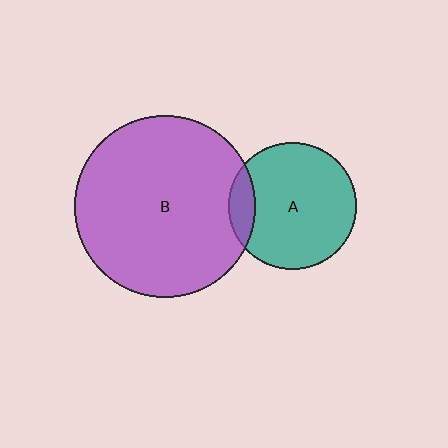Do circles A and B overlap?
Yes.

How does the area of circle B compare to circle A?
Approximately 2.0 times.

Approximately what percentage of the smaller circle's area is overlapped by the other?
Approximately 10%.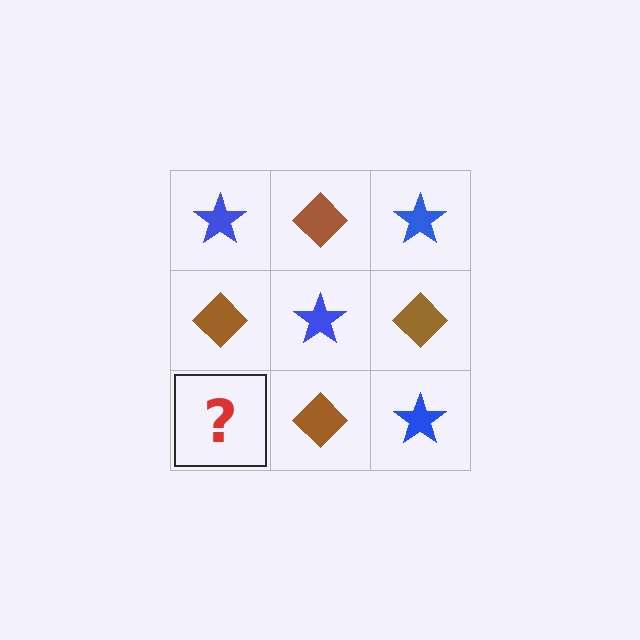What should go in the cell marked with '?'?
The missing cell should contain a blue star.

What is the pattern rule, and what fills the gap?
The rule is that it alternates blue star and brown diamond in a checkerboard pattern. The gap should be filled with a blue star.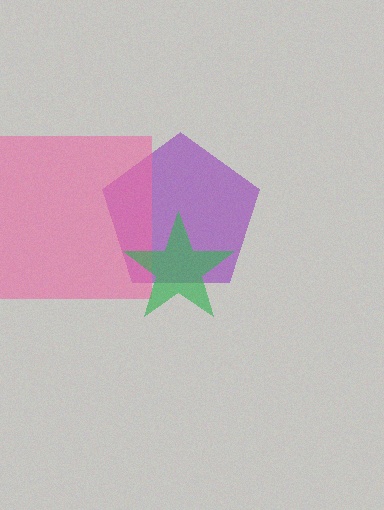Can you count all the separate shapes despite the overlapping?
Yes, there are 3 separate shapes.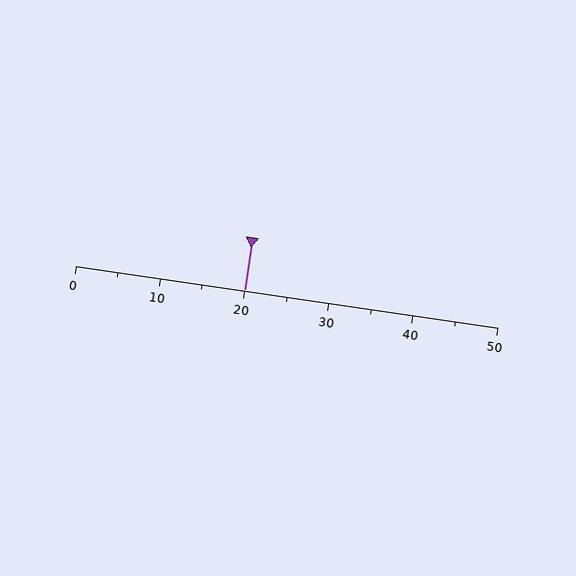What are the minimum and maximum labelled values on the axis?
The axis runs from 0 to 50.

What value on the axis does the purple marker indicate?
The marker indicates approximately 20.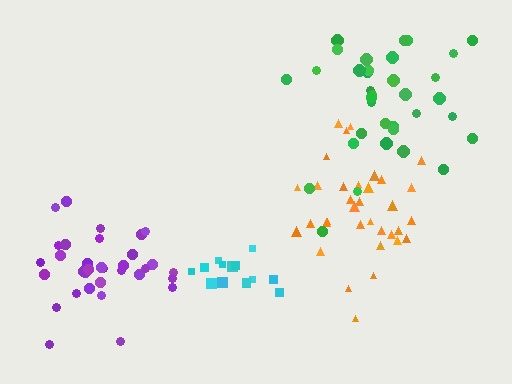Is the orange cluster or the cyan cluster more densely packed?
Cyan.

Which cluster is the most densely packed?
Purple.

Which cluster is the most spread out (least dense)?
Green.